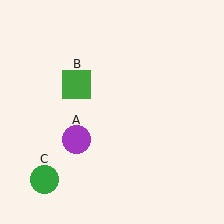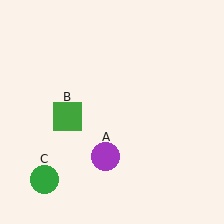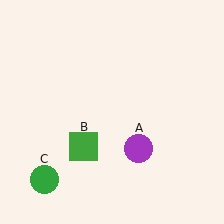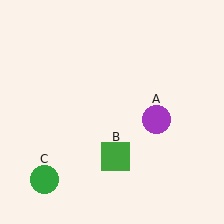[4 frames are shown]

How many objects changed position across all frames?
2 objects changed position: purple circle (object A), green square (object B).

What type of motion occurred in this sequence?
The purple circle (object A), green square (object B) rotated counterclockwise around the center of the scene.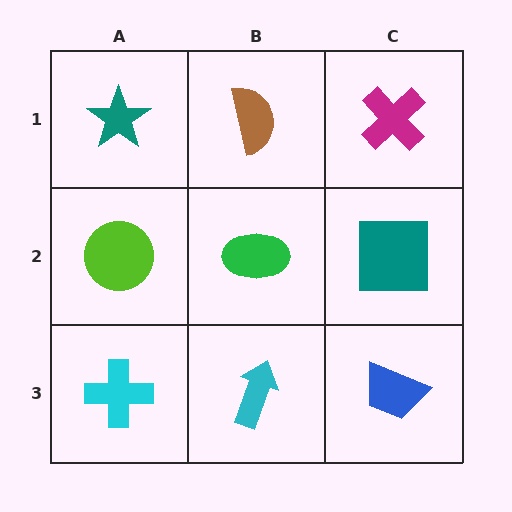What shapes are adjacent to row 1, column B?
A green ellipse (row 2, column B), a teal star (row 1, column A), a magenta cross (row 1, column C).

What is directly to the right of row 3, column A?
A cyan arrow.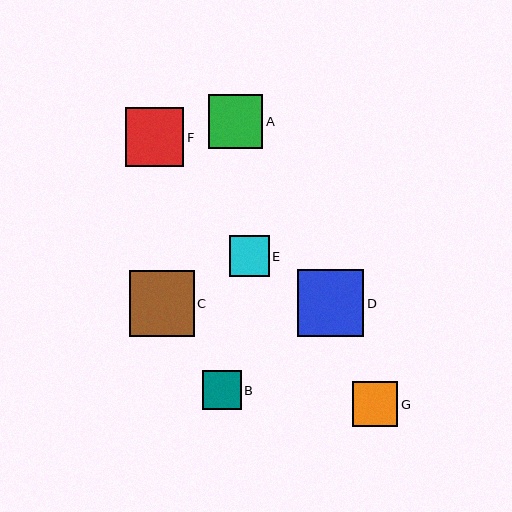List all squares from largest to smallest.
From largest to smallest: D, C, F, A, G, E, B.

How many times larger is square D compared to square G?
Square D is approximately 1.5 times the size of square G.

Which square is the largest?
Square D is the largest with a size of approximately 66 pixels.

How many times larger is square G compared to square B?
Square G is approximately 1.2 times the size of square B.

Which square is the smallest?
Square B is the smallest with a size of approximately 38 pixels.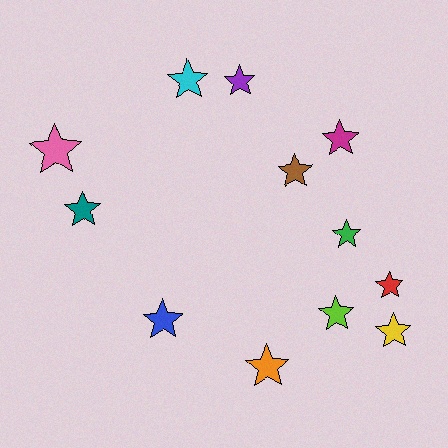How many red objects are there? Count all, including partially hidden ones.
There is 1 red object.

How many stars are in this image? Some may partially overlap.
There are 12 stars.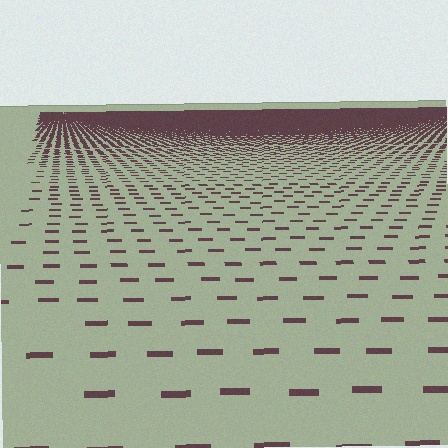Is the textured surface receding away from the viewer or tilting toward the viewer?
The surface is receding away from the viewer. Texture elements get smaller and denser toward the top.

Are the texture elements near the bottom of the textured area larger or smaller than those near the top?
Larger. Near the bottom, elements are closer to the viewer and appear at a bigger on-screen size.